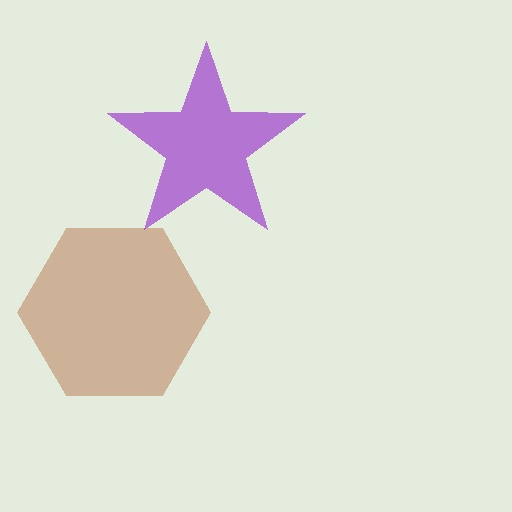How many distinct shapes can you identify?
There are 2 distinct shapes: a brown hexagon, a purple star.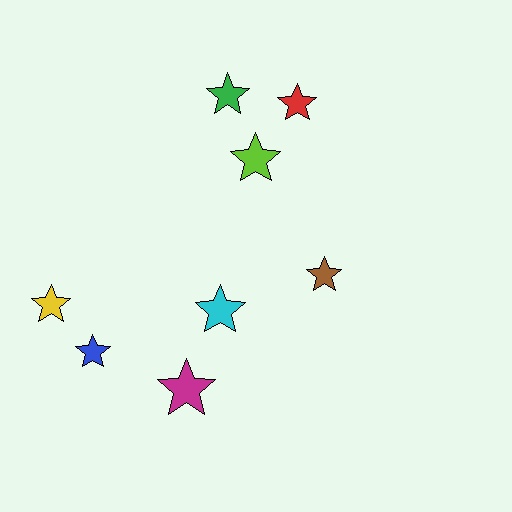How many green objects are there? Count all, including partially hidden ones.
There is 1 green object.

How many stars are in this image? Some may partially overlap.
There are 8 stars.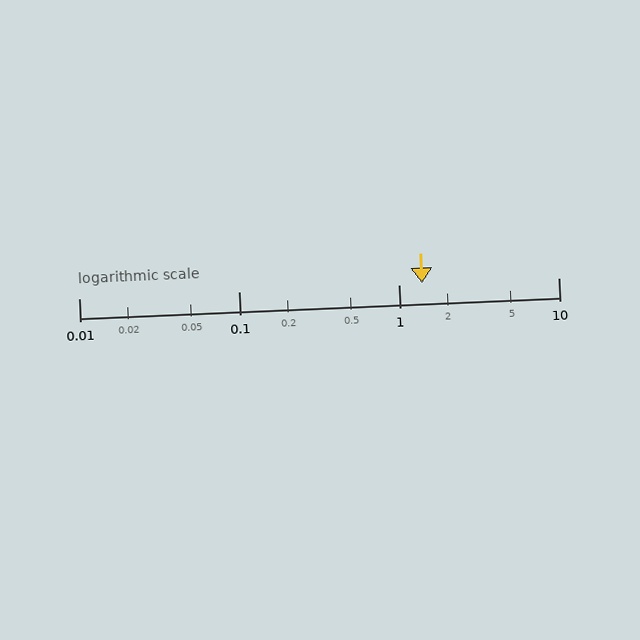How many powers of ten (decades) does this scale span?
The scale spans 3 decades, from 0.01 to 10.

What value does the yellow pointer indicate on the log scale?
The pointer indicates approximately 1.4.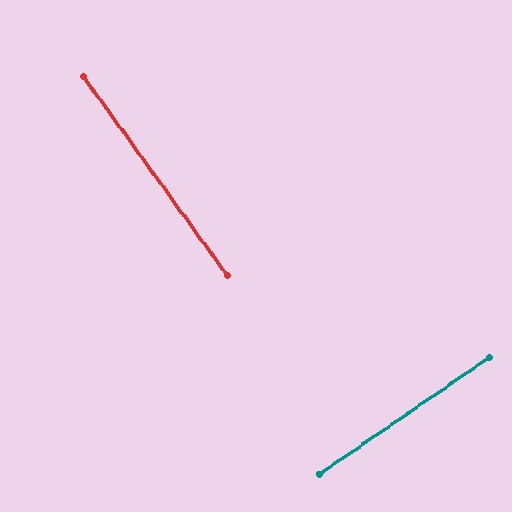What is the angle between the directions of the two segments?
Approximately 88 degrees.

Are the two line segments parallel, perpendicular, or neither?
Perpendicular — they meet at approximately 88°.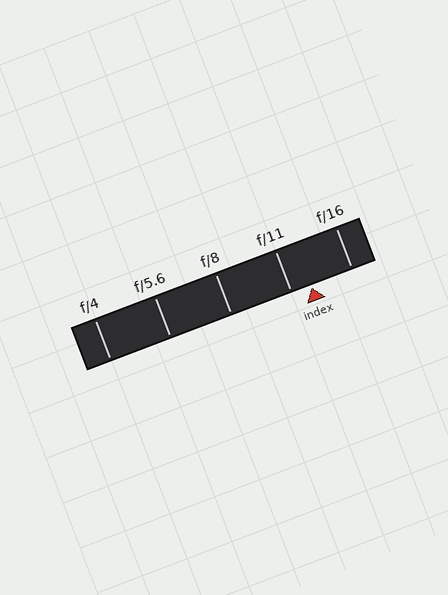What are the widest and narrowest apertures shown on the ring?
The widest aperture shown is f/4 and the narrowest is f/16.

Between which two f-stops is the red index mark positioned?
The index mark is between f/11 and f/16.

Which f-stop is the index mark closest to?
The index mark is closest to f/11.